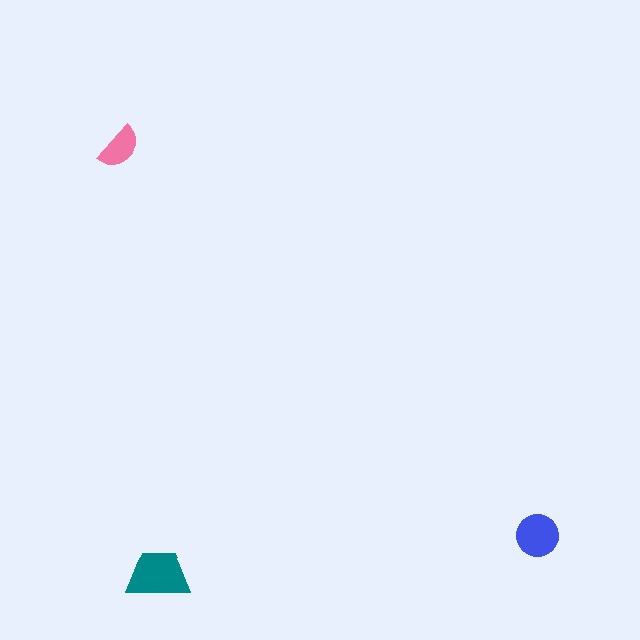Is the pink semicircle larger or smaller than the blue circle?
Smaller.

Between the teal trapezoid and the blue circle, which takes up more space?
The teal trapezoid.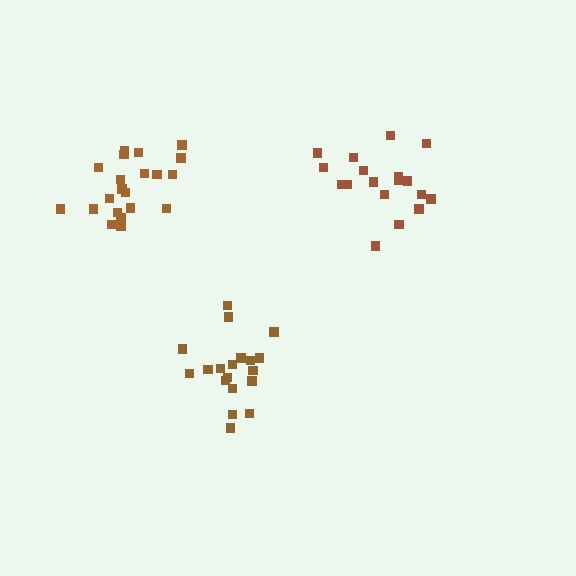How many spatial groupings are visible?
There are 3 spatial groupings.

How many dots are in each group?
Group 1: 19 dots, Group 2: 21 dots, Group 3: 18 dots (58 total).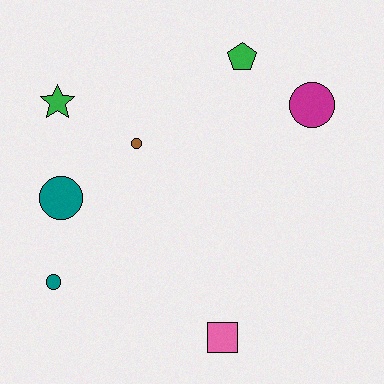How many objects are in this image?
There are 7 objects.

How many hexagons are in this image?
There are no hexagons.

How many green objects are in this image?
There are 2 green objects.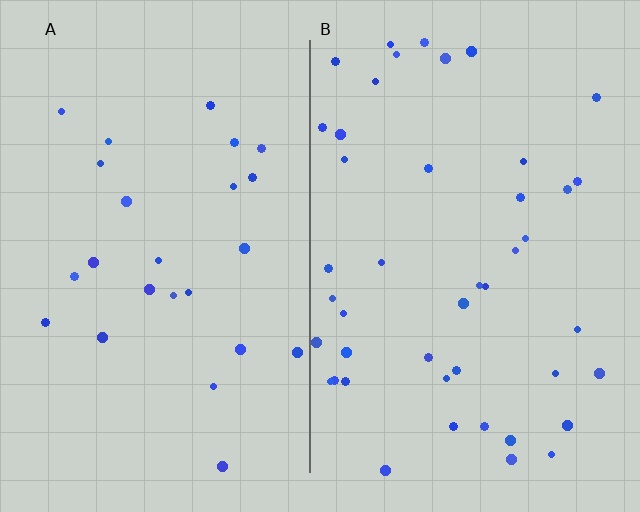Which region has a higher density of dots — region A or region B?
B (the right).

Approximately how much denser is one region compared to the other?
Approximately 1.8× — region B over region A.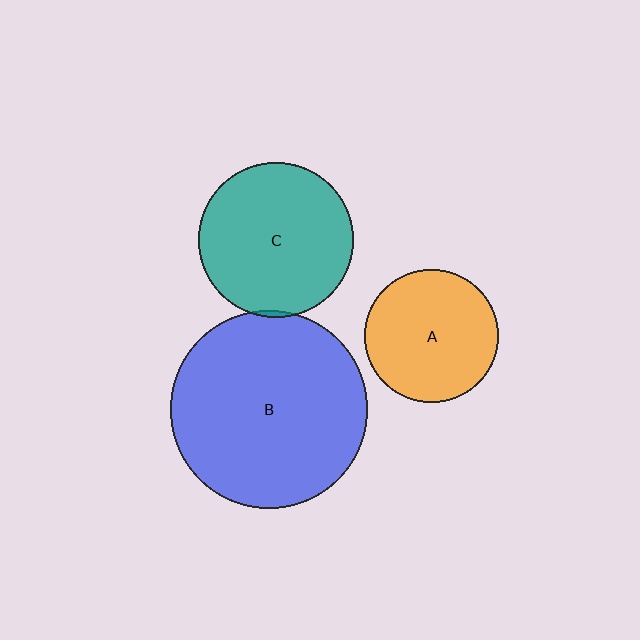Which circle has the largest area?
Circle B (blue).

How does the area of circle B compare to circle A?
Approximately 2.2 times.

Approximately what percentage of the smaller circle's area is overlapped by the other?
Approximately 5%.